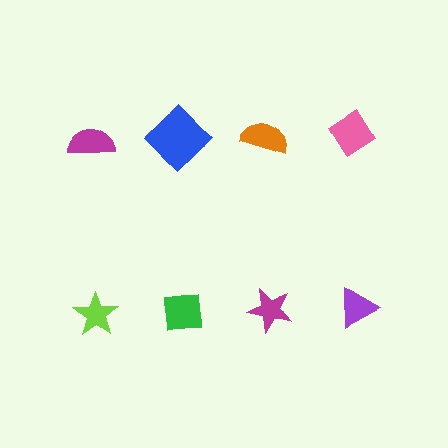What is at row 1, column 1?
A magenta semicircle.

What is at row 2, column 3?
A magenta star.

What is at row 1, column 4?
A pink diamond.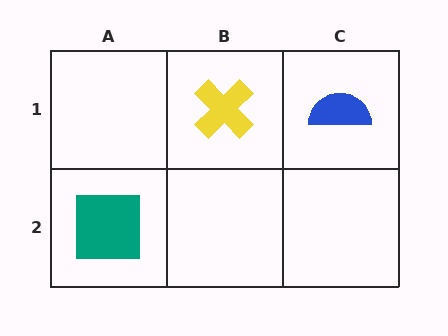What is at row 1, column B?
A yellow cross.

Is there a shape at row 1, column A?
No, that cell is empty.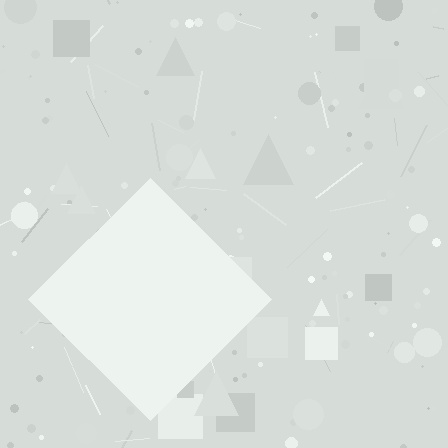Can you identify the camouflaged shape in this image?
The camouflaged shape is a diamond.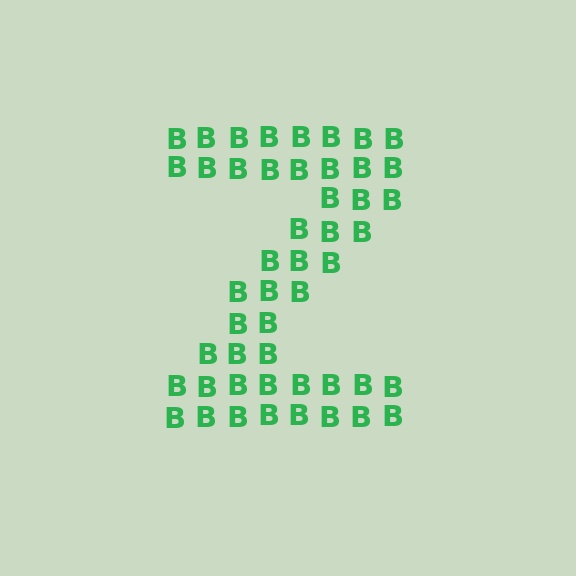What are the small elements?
The small elements are letter B's.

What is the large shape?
The large shape is the letter Z.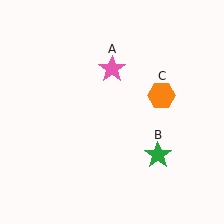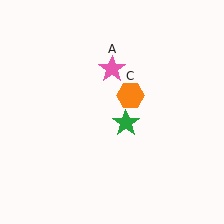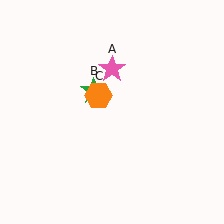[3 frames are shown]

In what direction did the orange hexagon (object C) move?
The orange hexagon (object C) moved left.